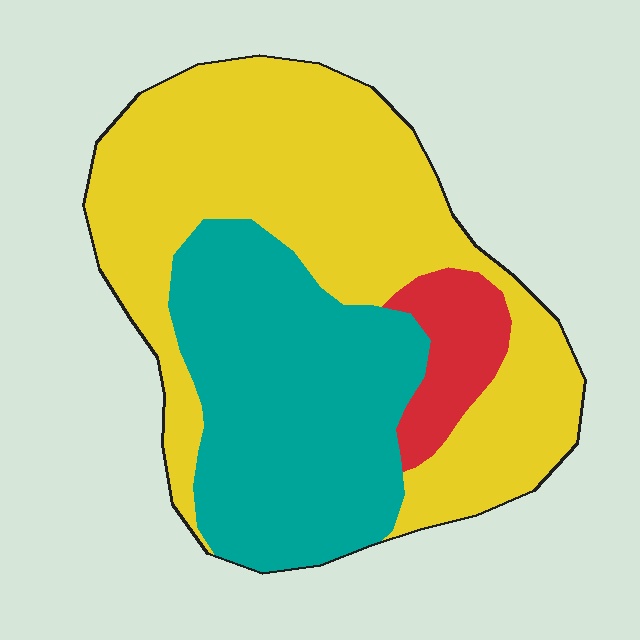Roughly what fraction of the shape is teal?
Teal takes up about three eighths (3/8) of the shape.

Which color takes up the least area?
Red, at roughly 10%.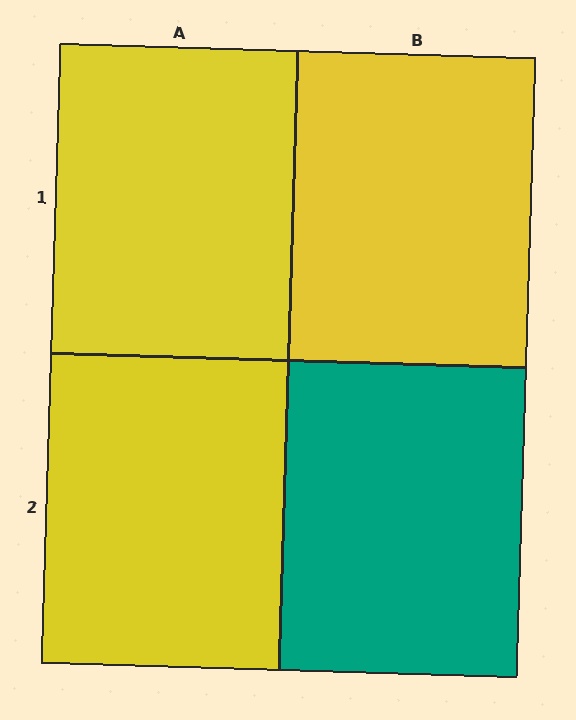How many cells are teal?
1 cell is teal.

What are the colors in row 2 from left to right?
Yellow, teal.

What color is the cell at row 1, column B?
Yellow.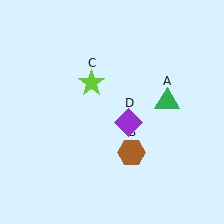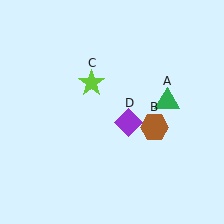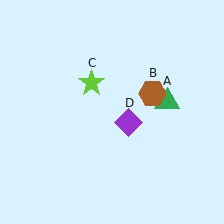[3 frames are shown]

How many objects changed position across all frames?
1 object changed position: brown hexagon (object B).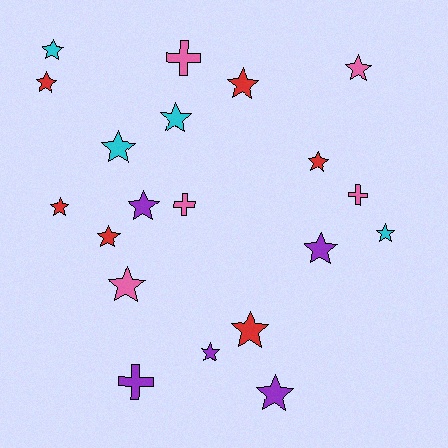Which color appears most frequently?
Red, with 6 objects.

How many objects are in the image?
There are 20 objects.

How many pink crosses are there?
There are 3 pink crosses.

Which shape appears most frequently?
Star, with 16 objects.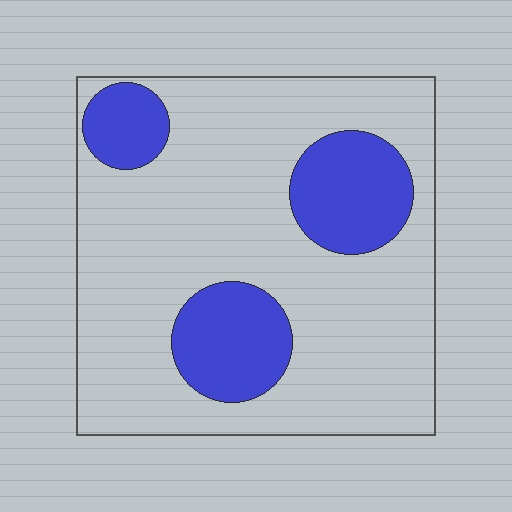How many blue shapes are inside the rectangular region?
3.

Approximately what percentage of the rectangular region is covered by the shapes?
Approximately 25%.